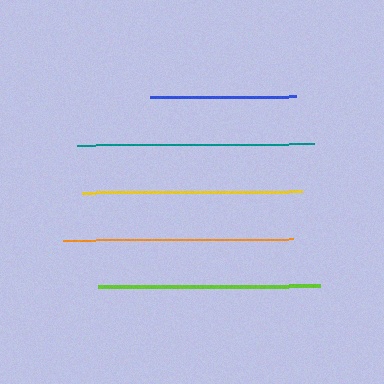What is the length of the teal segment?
The teal segment is approximately 237 pixels long.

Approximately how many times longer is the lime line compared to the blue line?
The lime line is approximately 1.5 times the length of the blue line.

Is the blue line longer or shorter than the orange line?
The orange line is longer than the blue line.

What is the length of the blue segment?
The blue segment is approximately 146 pixels long.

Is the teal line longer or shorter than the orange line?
The teal line is longer than the orange line.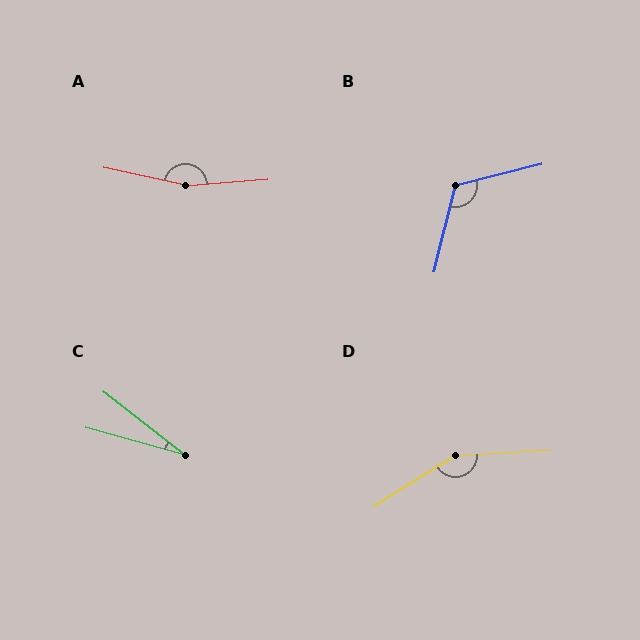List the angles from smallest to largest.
C (22°), B (118°), D (151°), A (164°).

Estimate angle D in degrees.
Approximately 151 degrees.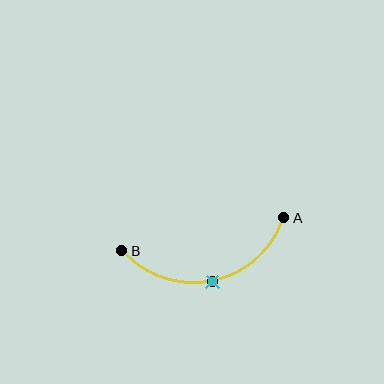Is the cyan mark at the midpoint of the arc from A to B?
Yes. The cyan mark lies on the arc at equal arc-length from both A and B — it is the arc midpoint.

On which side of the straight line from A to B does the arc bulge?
The arc bulges below the straight line connecting A and B.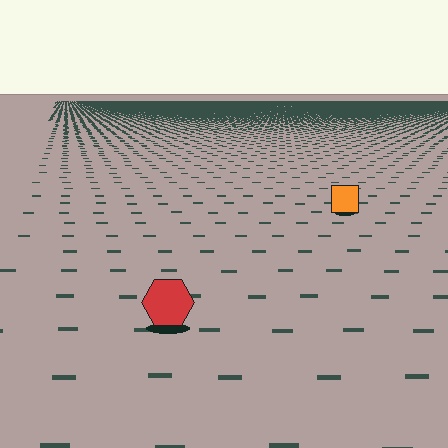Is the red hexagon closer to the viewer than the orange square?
Yes. The red hexagon is closer — you can tell from the texture gradient: the ground texture is coarser near it.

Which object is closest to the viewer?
The red hexagon is closest. The texture marks near it are larger and more spread out.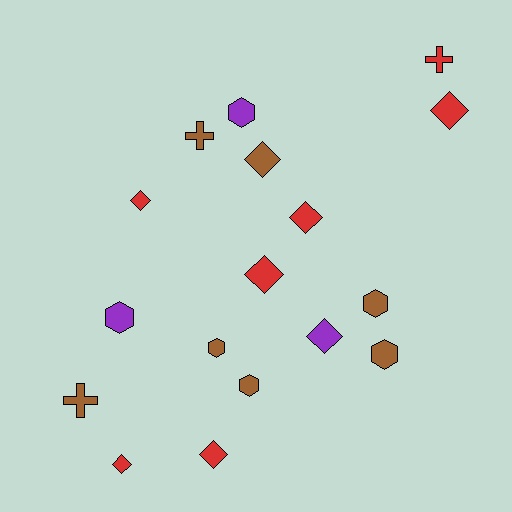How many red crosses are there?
There is 1 red cross.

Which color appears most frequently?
Red, with 7 objects.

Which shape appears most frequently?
Diamond, with 8 objects.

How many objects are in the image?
There are 17 objects.